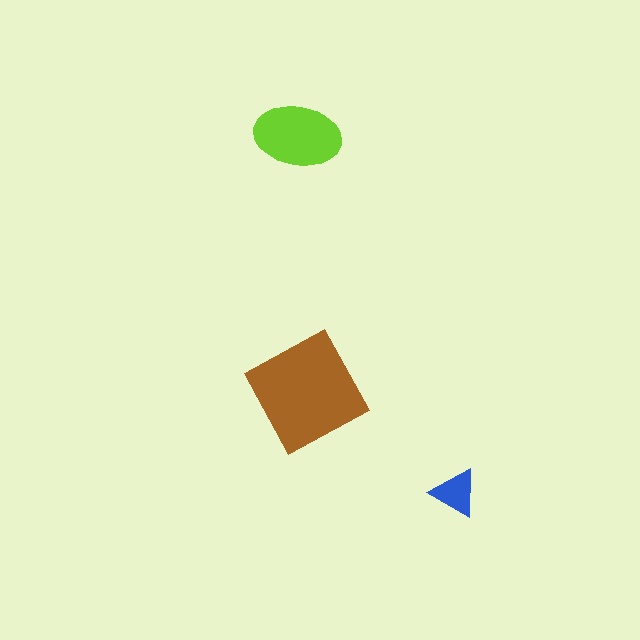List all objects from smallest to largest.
The blue triangle, the lime ellipse, the brown square.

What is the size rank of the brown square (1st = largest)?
1st.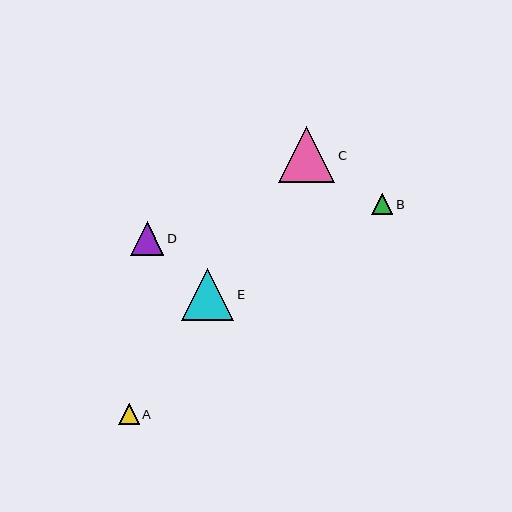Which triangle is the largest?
Triangle C is the largest with a size of approximately 56 pixels.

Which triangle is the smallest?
Triangle A is the smallest with a size of approximately 21 pixels.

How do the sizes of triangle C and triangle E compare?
Triangle C and triangle E are approximately the same size.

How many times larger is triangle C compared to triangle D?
Triangle C is approximately 1.7 times the size of triangle D.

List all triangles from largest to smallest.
From largest to smallest: C, E, D, B, A.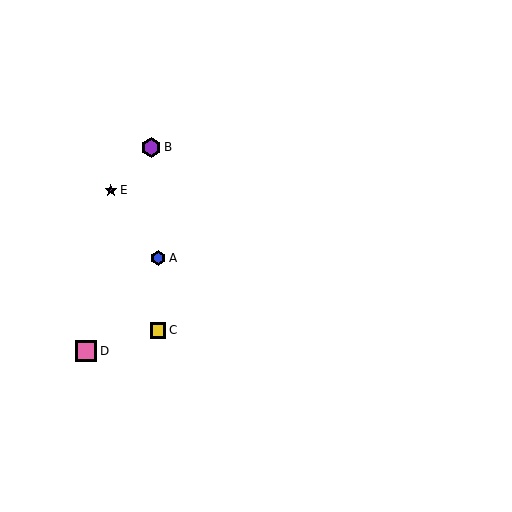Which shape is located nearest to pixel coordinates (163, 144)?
The purple hexagon (labeled B) at (151, 147) is nearest to that location.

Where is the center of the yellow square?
The center of the yellow square is at (158, 330).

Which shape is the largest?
The pink square (labeled D) is the largest.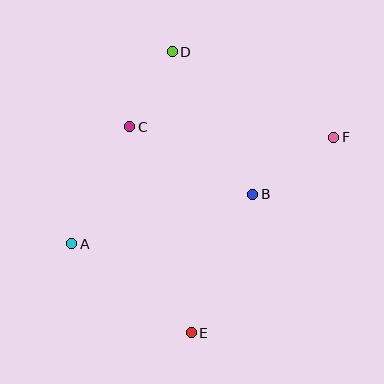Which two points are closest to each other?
Points C and D are closest to each other.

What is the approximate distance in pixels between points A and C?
The distance between A and C is approximately 131 pixels.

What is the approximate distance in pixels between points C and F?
The distance between C and F is approximately 204 pixels.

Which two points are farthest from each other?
Points A and F are farthest from each other.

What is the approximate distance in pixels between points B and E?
The distance between B and E is approximately 151 pixels.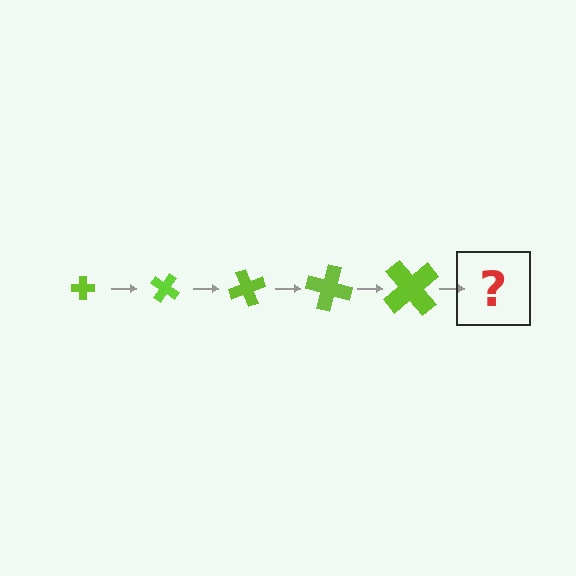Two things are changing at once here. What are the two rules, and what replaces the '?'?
The two rules are that the cross grows larger each step and it rotates 35 degrees each step. The '?' should be a cross, larger than the previous one and rotated 175 degrees from the start.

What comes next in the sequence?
The next element should be a cross, larger than the previous one and rotated 175 degrees from the start.